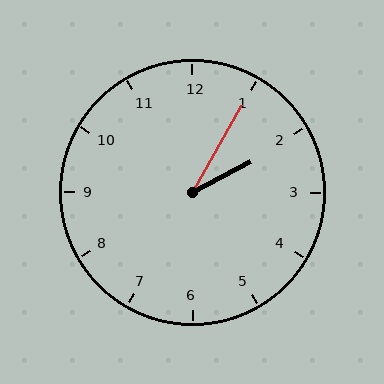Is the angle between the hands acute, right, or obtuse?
It is acute.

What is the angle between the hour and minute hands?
Approximately 32 degrees.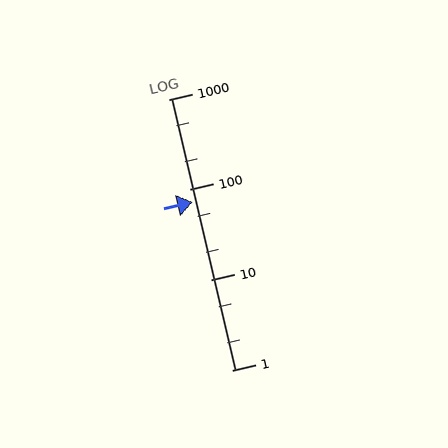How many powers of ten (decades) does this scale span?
The scale spans 3 decades, from 1 to 1000.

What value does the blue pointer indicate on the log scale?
The pointer indicates approximately 72.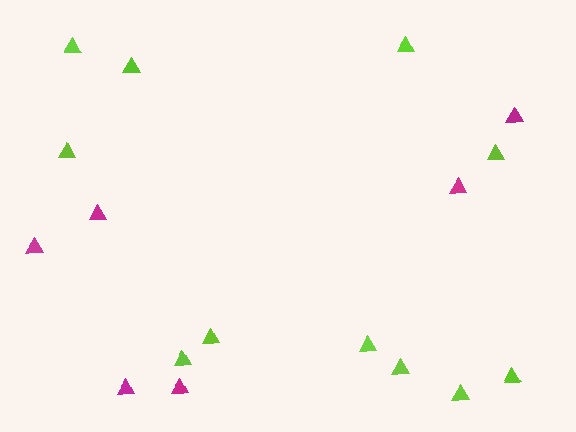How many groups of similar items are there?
There are 2 groups: one group of magenta triangles (6) and one group of lime triangles (11).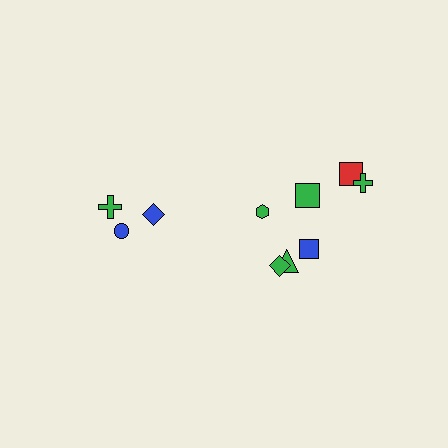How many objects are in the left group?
There are 3 objects.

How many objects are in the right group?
There are 7 objects.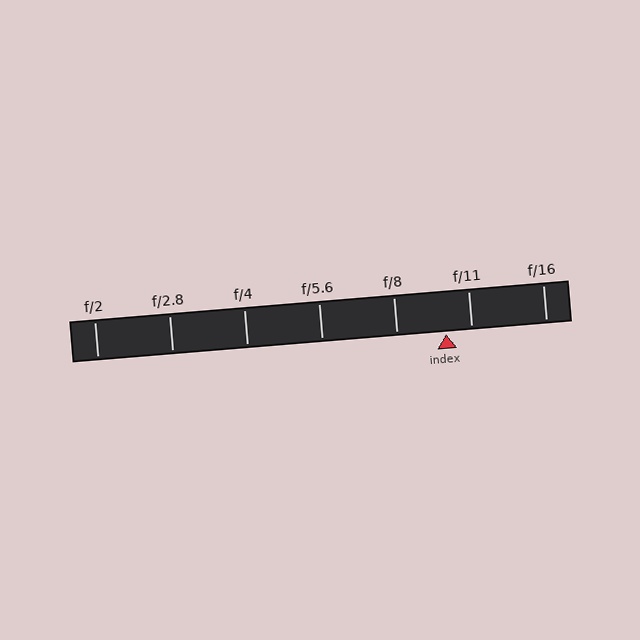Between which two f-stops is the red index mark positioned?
The index mark is between f/8 and f/11.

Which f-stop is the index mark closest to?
The index mark is closest to f/11.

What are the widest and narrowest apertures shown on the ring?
The widest aperture shown is f/2 and the narrowest is f/16.